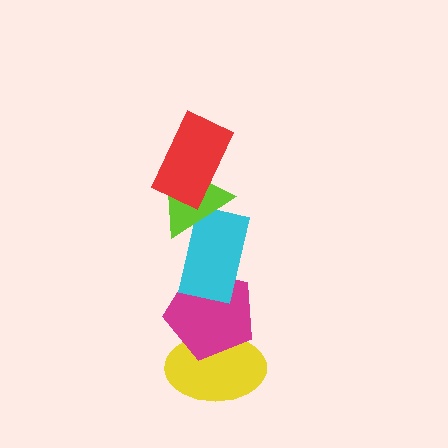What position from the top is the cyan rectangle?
The cyan rectangle is 3rd from the top.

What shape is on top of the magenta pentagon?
The cyan rectangle is on top of the magenta pentagon.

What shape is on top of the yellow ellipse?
The magenta pentagon is on top of the yellow ellipse.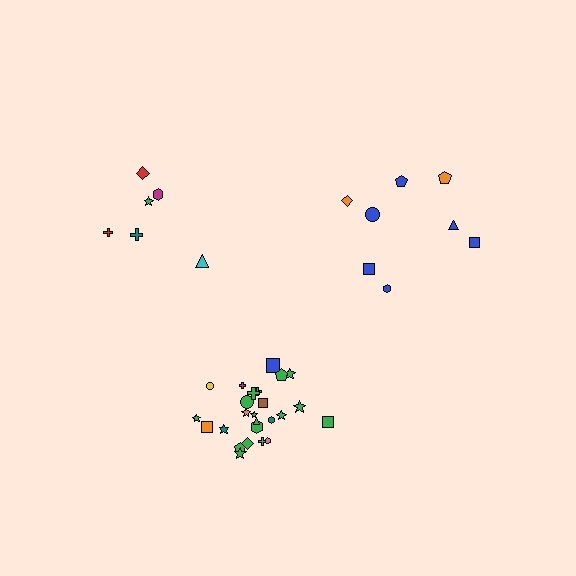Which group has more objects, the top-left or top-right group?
The top-right group.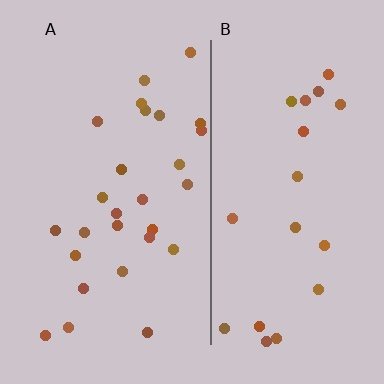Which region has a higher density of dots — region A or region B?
A (the left).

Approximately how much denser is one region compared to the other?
Approximately 1.3× — region A over region B.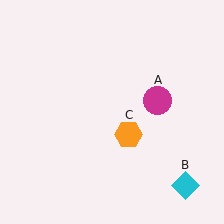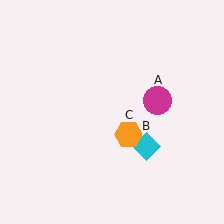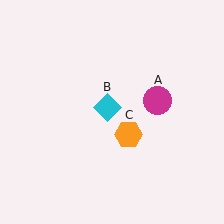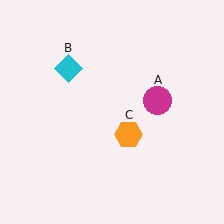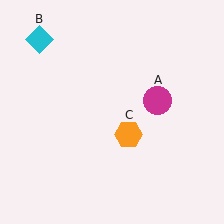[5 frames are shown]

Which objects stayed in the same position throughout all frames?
Magenta circle (object A) and orange hexagon (object C) remained stationary.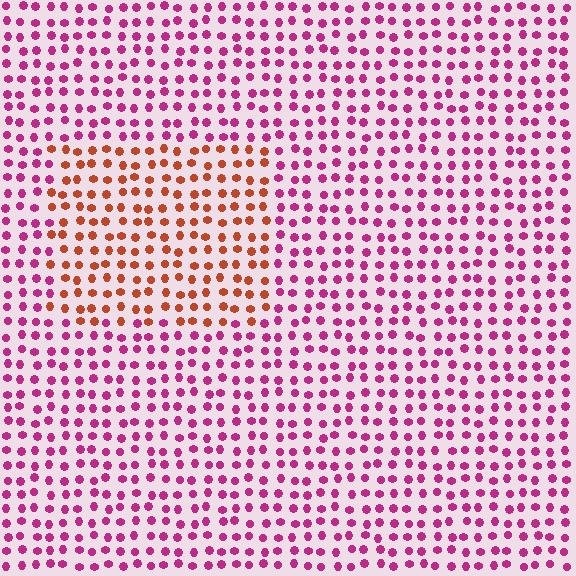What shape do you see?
I see a rectangle.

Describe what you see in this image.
The image is filled with small magenta elements in a uniform arrangement. A rectangle-shaped region is visible where the elements are tinted to a slightly different hue, forming a subtle color boundary.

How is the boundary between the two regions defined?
The boundary is defined purely by a slight shift in hue (about 50 degrees). Spacing, size, and orientation are identical on both sides.